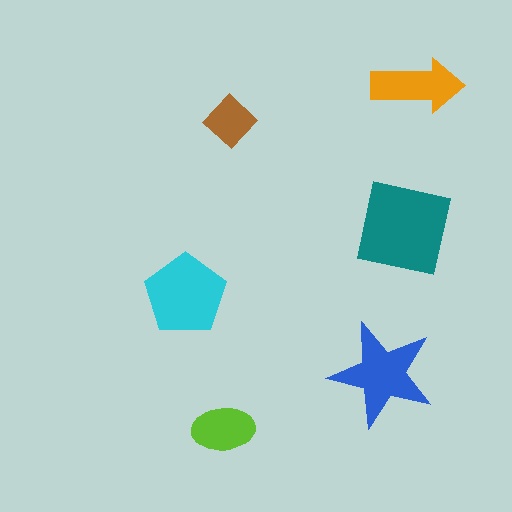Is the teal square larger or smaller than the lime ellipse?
Larger.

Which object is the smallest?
The brown diamond.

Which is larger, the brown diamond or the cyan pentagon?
The cyan pentagon.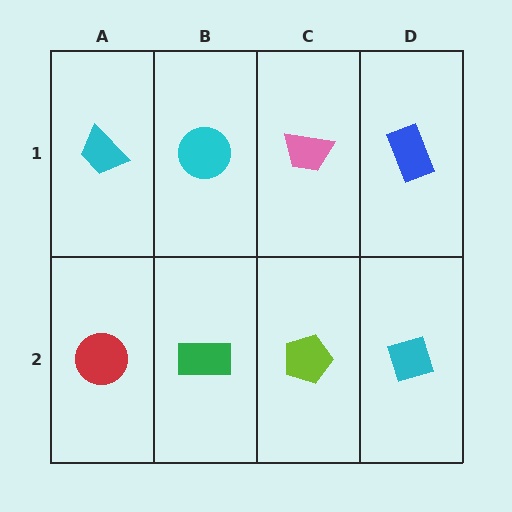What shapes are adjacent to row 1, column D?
A cyan diamond (row 2, column D), a pink trapezoid (row 1, column C).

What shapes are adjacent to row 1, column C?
A lime pentagon (row 2, column C), a cyan circle (row 1, column B), a blue rectangle (row 1, column D).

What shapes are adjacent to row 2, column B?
A cyan circle (row 1, column B), a red circle (row 2, column A), a lime pentagon (row 2, column C).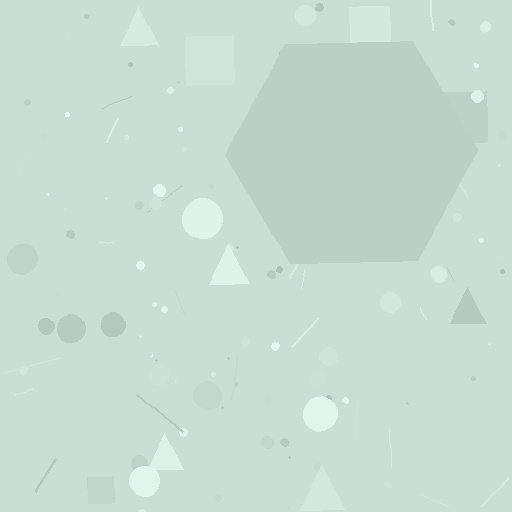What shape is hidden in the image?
A hexagon is hidden in the image.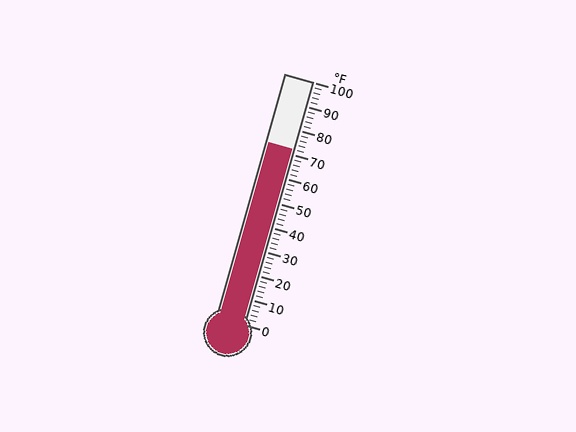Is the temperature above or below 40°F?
The temperature is above 40°F.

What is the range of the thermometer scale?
The thermometer scale ranges from 0°F to 100°F.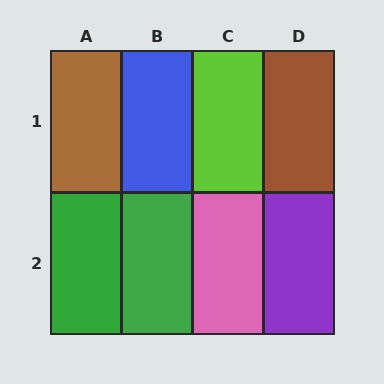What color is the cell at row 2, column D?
Purple.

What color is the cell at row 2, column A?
Green.